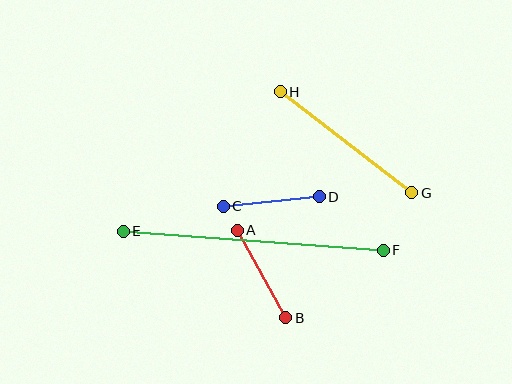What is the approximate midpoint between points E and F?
The midpoint is at approximately (253, 241) pixels.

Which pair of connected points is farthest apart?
Points E and F are farthest apart.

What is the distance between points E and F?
The distance is approximately 260 pixels.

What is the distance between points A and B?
The distance is approximately 100 pixels.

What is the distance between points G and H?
The distance is approximately 166 pixels.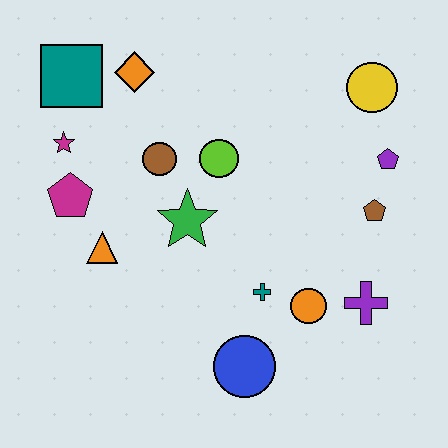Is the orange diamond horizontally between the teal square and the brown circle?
Yes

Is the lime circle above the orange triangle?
Yes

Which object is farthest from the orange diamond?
The purple cross is farthest from the orange diamond.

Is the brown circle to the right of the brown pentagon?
No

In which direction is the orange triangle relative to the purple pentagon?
The orange triangle is to the left of the purple pentagon.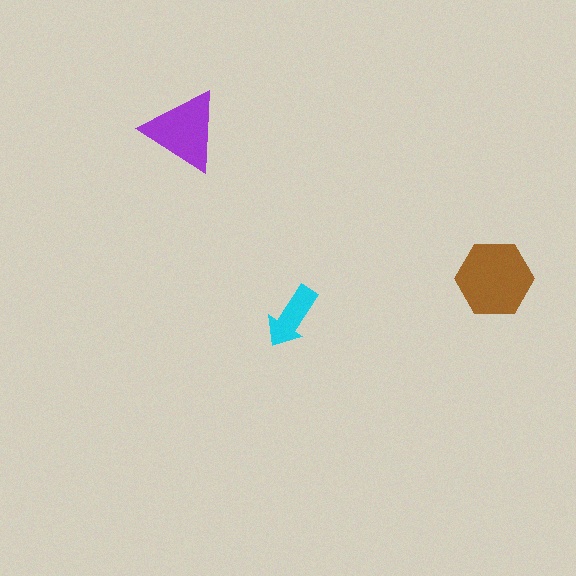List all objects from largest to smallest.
The brown hexagon, the purple triangle, the cyan arrow.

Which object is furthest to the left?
The purple triangle is leftmost.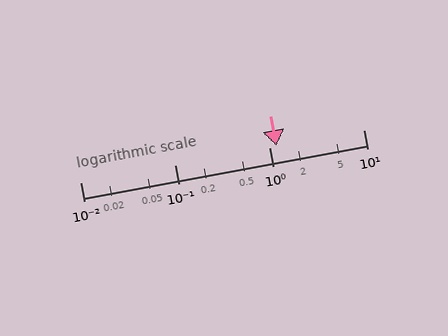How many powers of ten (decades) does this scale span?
The scale spans 3 decades, from 0.01 to 10.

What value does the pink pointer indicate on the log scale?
The pointer indicates approximately 1.2.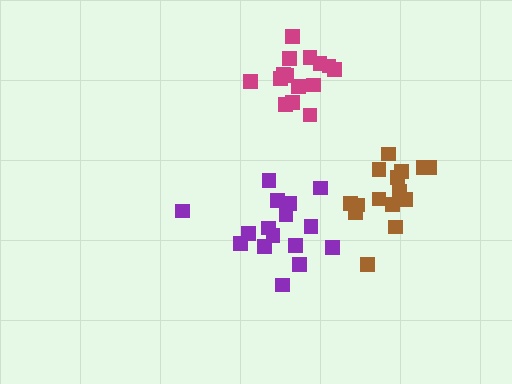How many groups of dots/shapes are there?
There are 3 groups.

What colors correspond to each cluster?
The clusters are colored: purple, magenta, brown.